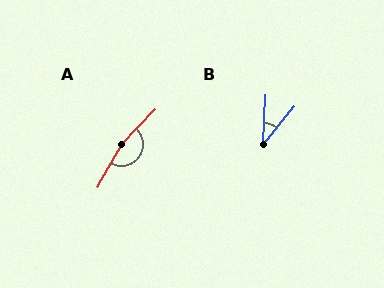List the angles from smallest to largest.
B (36°), A (166°).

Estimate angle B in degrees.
Approximately 36 degrees.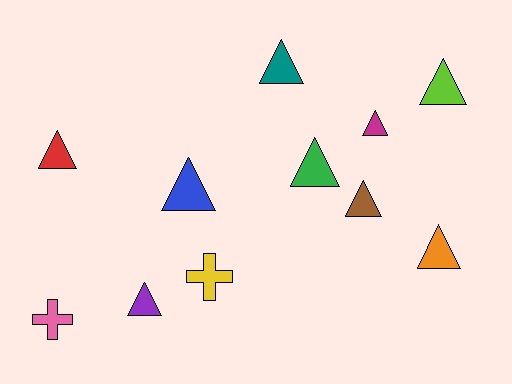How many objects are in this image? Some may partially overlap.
There are 11 objects.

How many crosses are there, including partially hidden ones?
There are 2 crosses.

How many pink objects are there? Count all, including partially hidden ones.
There is 1 pink object.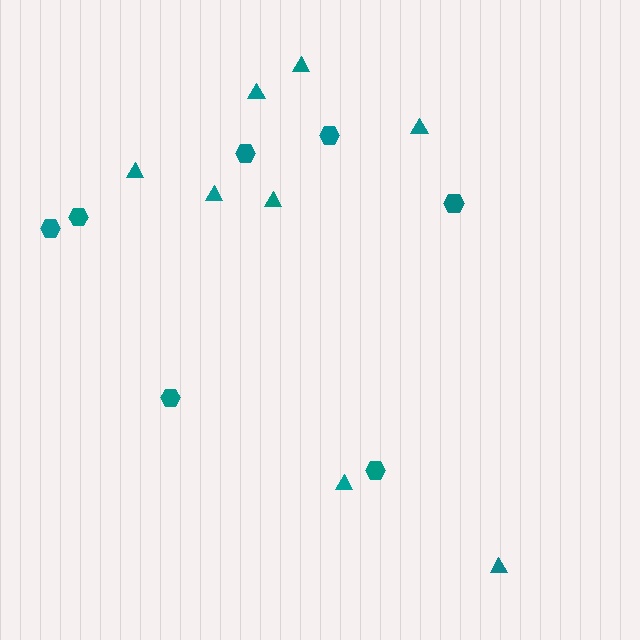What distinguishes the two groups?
There are 2 groups: one group of triangles (8) and one group of hexagons (7).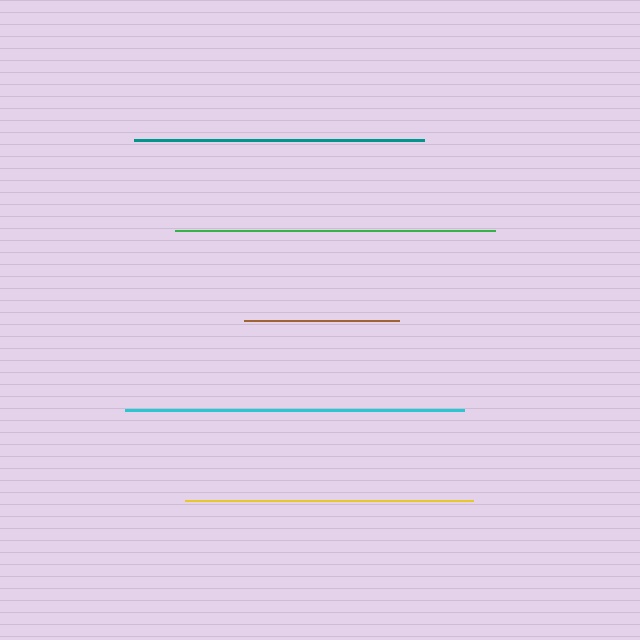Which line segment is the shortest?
The brown line is the shortest at approximately 155 pixels.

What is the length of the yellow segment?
The yellow segment is approximately 288 pixels long.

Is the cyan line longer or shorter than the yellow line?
The cyan line is longer than the yellow line.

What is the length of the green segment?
The green segment is approximately 320 pixels long.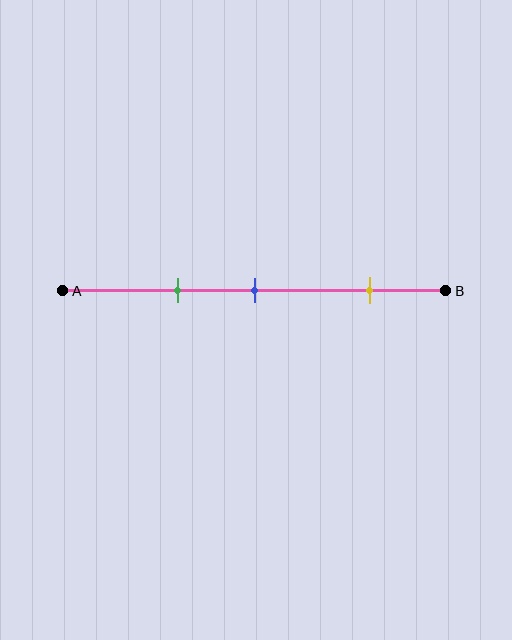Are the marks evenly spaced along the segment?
No, the marks are not evenly spaced.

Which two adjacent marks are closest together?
The green and blue marks are the closest adjacent pair.